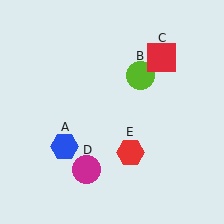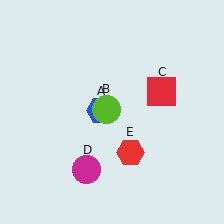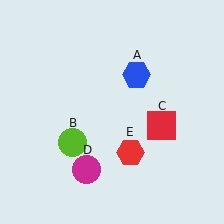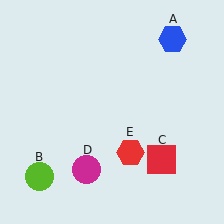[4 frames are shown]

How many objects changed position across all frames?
3 objects changed position: blue hexagon (object A), lime circle (object B), red square (object C).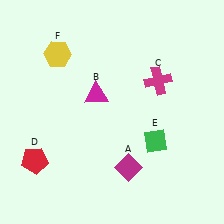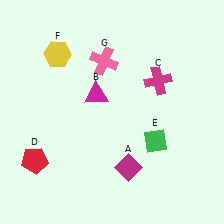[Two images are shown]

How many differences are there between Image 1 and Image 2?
There is 1 difference between the two images.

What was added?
A pink cross (G) was added in Image 2.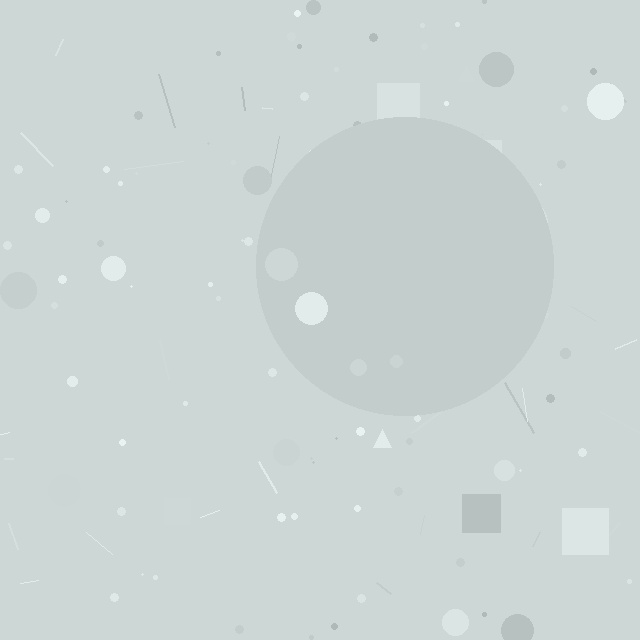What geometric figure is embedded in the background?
A circle is embedded in the background.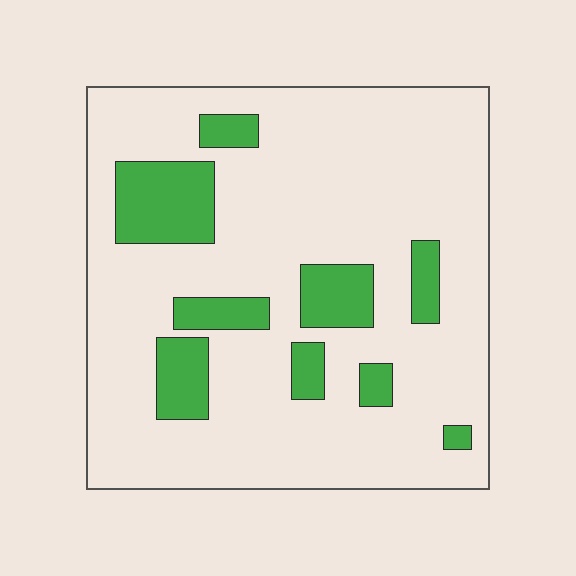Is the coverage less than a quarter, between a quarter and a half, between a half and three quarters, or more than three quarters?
Less than a quarter.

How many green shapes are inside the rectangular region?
9.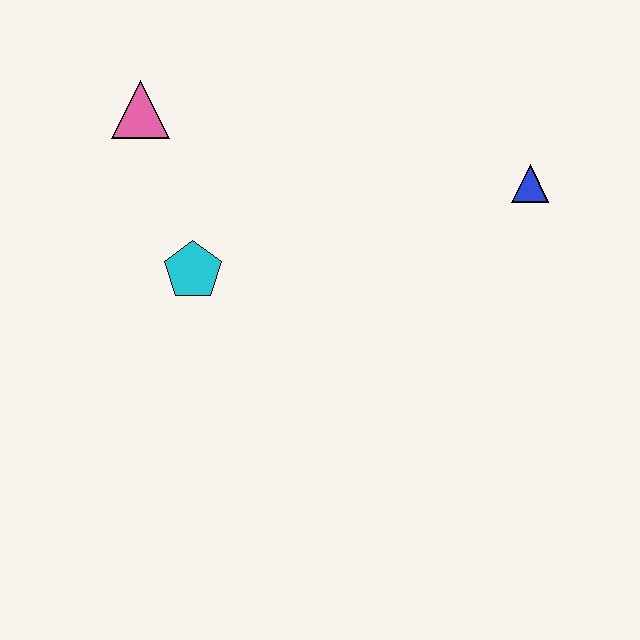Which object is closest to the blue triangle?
The cyan pentagon is closest to the blue triangle.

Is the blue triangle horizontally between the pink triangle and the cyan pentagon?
No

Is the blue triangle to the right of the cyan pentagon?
Yes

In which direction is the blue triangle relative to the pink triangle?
The blue triangle is to the right of the pink triangle.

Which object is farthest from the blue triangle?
The pink triangle is farthest from the blue triangle.